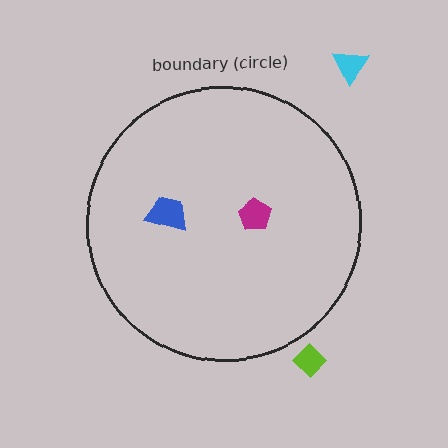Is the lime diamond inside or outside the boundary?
Outside.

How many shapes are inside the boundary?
2 inside, 2 outside.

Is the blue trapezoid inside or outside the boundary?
Inside.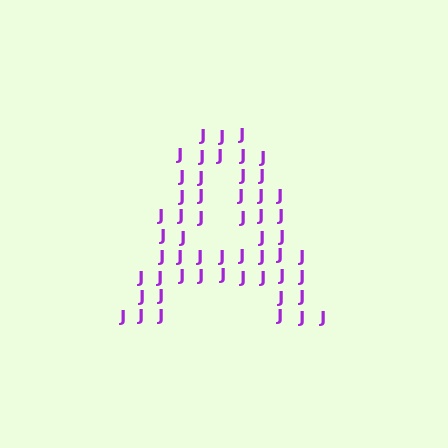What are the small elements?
The small elements are letter J's.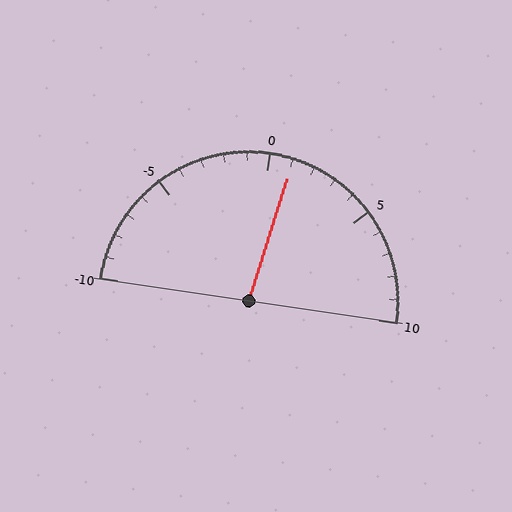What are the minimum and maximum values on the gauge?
The gauge ranges from -10 to 10.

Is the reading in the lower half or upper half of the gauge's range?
The reading is in the upper half of the range (-10 to 10).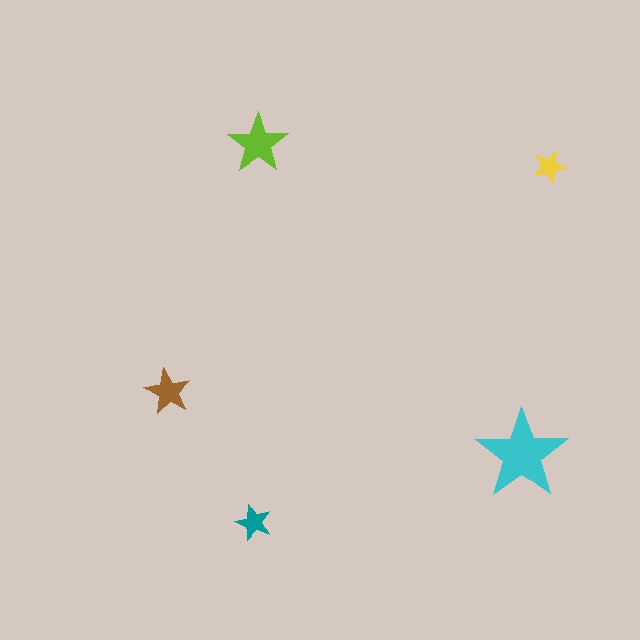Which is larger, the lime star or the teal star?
The lime one.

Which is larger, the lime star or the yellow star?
The lime one.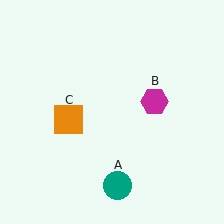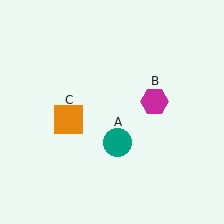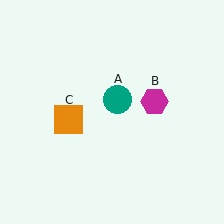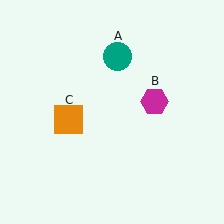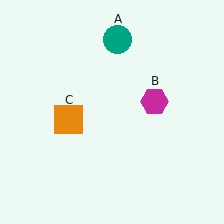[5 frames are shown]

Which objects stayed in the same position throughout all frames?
Magenta hexagon (object B) and orange square (object C) remained stationary.